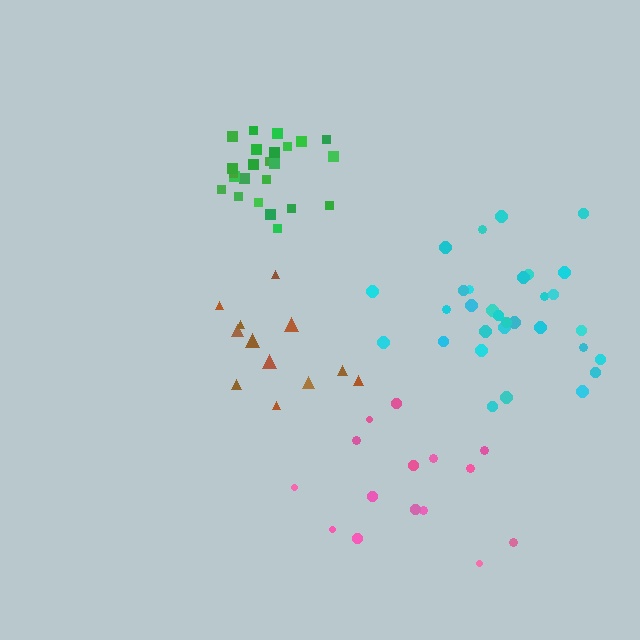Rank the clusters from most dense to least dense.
green, cyan, brown, pink.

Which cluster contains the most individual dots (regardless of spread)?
Cyan (31).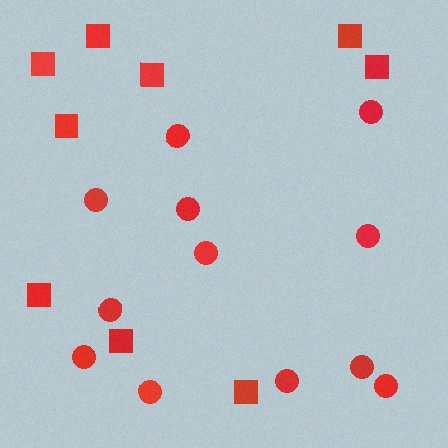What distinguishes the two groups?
There are 2 groups: one group of squares (9) and one group of circles (12).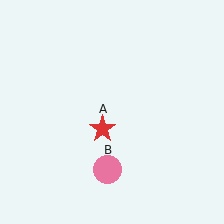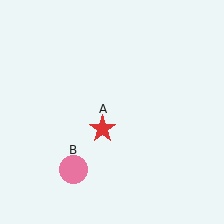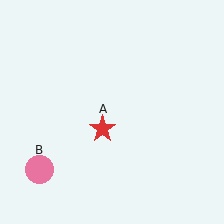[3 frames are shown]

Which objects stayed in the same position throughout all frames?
Red star (object A) remained stationary.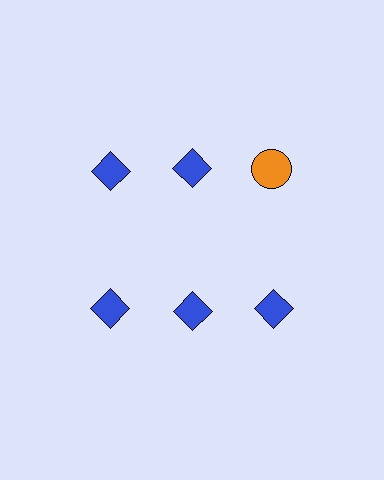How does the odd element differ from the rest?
It differs in both color (orange instead of blue) and shape (circle instead of diamond).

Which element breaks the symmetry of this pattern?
The orange circle in the top row, center column breaks the symmetry. All other shapes are blue diamonds.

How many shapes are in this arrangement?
There are 6 shapes arranged in a grid pattern.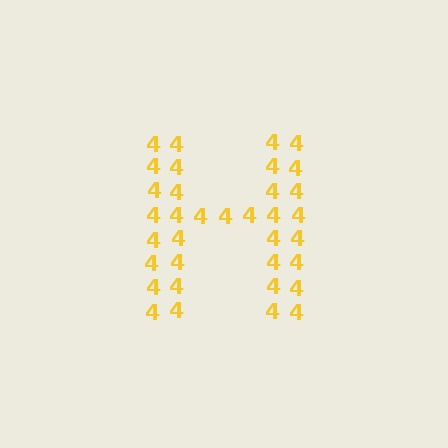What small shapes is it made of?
It is made of small digit 4's.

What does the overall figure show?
The overall figure shows the letter H.